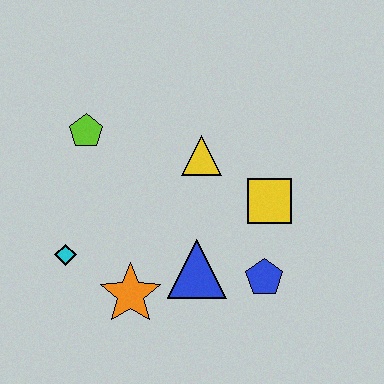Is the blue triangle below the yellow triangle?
Yes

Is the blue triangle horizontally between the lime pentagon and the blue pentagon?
Yes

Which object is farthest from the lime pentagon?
The blue pentagon is farthest from the lime pentagon.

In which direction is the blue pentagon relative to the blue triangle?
The blue pentagon is to the right of the blue triangle.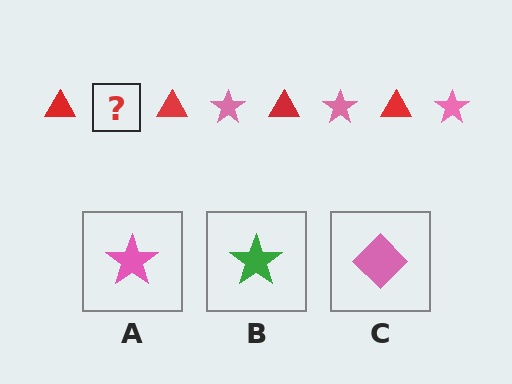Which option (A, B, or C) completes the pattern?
A.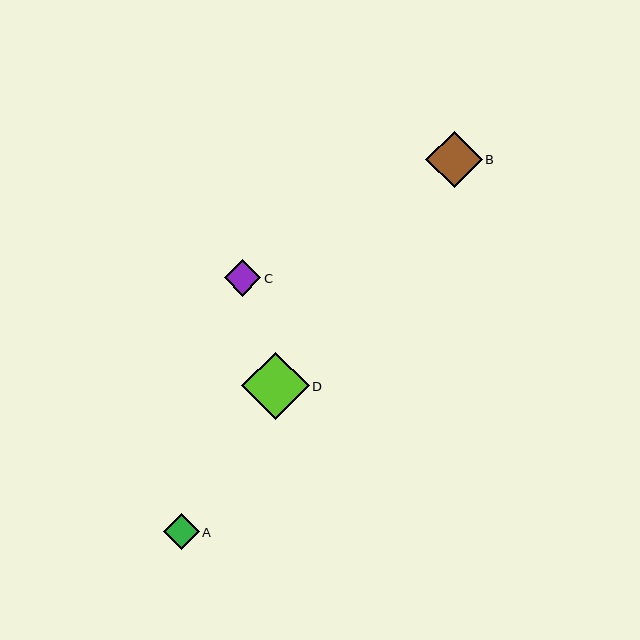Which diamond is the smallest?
Diamond A is the smallest with a size of approximately 35 pixels.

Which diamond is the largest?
Diamond D is the largest with a size of approximately 67 pixels.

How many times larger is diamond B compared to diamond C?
Diamond B is approximately 1.5 times the size of diamond C.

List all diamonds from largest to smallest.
From largest to smallest: D, B, C, A.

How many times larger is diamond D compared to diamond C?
Diamond D is approximately 1.8 times the size of diamond C.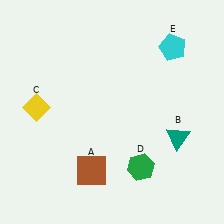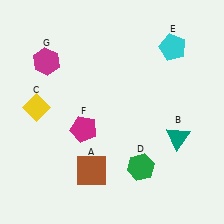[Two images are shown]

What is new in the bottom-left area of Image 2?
A magenta pentagon (F) was added in the bottom-left area of Image 2.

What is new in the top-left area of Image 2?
A magenta hexagon (G) was added in the top-left area of Image 2.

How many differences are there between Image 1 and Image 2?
There are 2 differences between the two images.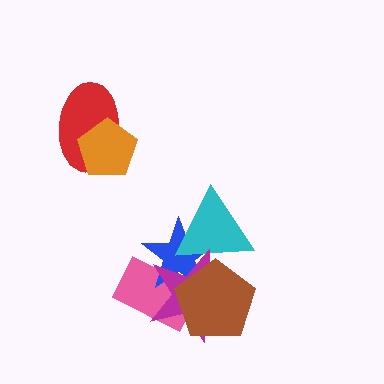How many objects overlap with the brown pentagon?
4 objects overlap with the brown pentagon.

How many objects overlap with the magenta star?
4 objects overlap with the magenta star.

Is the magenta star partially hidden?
Yes, it is partially covered by another shape.